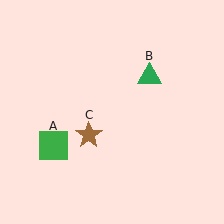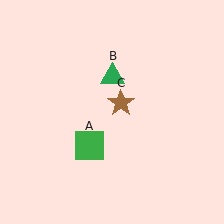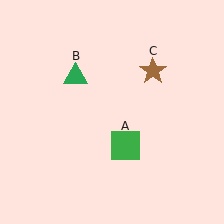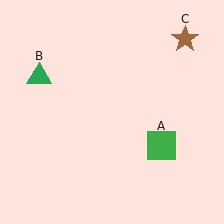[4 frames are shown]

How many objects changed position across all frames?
3 objects changed position: green square (object A), green triangle (object B), brown star (object C).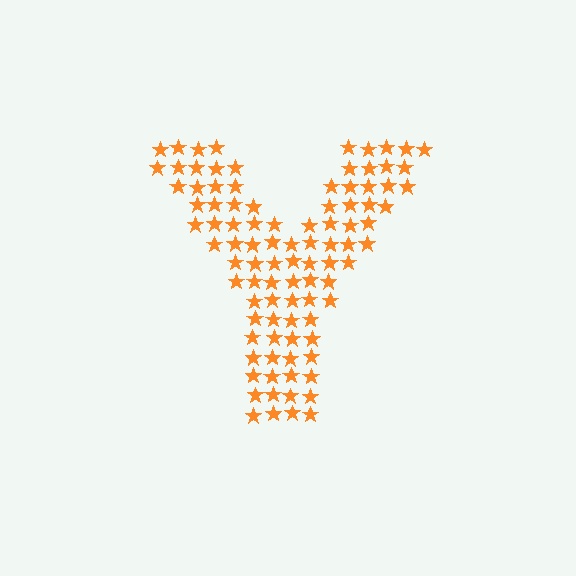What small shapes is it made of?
It is made of small stars.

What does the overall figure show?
The overall figure shows the letter Y.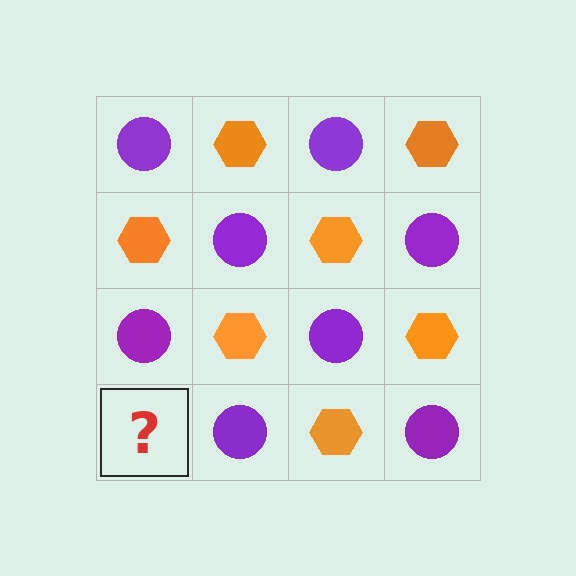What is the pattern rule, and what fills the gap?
The rule is that it alternates purple circle and orange hexagon in a checkerboard pattern. The gap should be filled with an orange hexagon.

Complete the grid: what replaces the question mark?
The question mark should be replaced with an orange hexagon.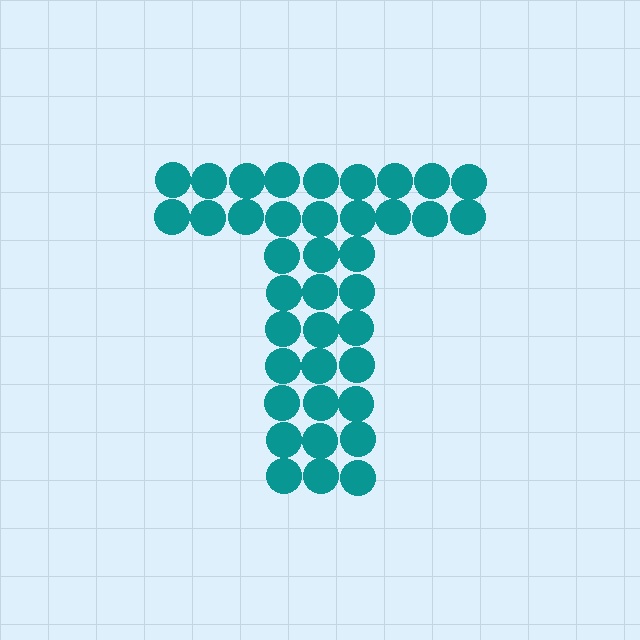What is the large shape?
The large shape is the letter T.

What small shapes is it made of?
It is made of small circles.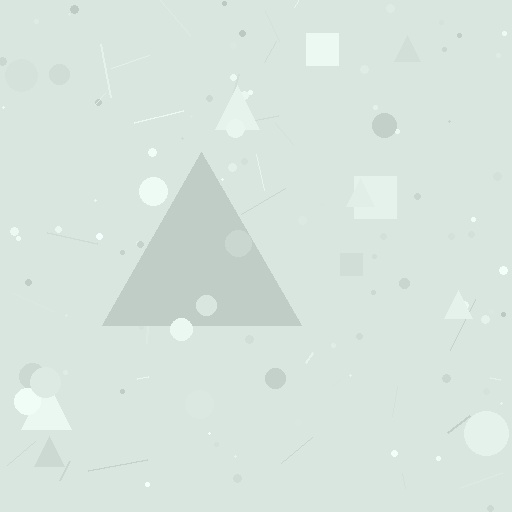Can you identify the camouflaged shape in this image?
The camouflaged shape is a triangle.